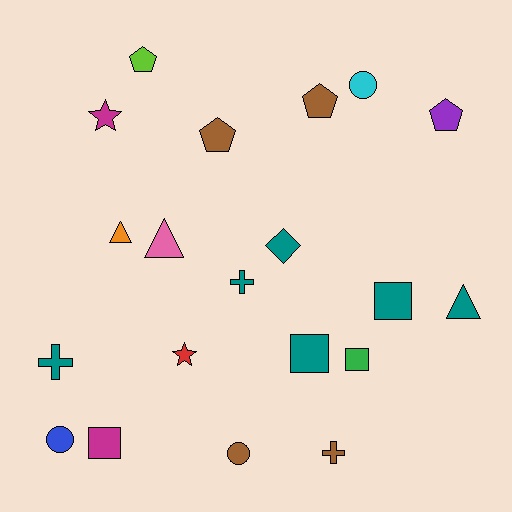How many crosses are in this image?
There are 3 crosses.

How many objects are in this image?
There are 20 objects.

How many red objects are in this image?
There is 1 red object.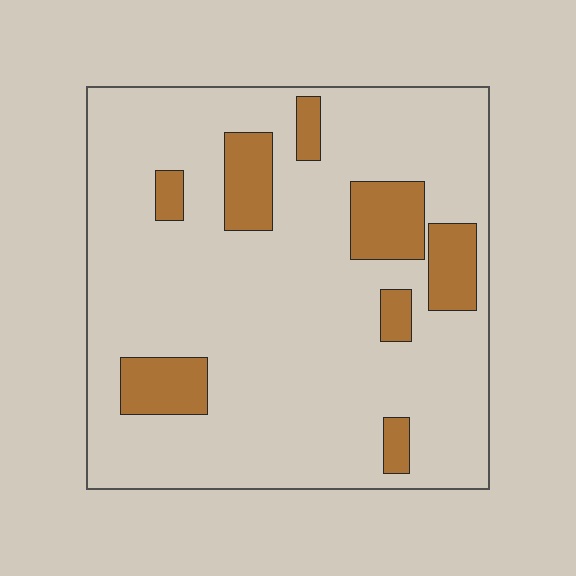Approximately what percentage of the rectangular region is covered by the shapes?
Approximately 15%.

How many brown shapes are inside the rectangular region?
8.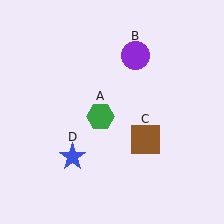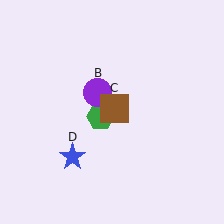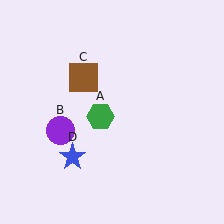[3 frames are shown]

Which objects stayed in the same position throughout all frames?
Green hexagon (object A) and blue star (object D) remained stationary.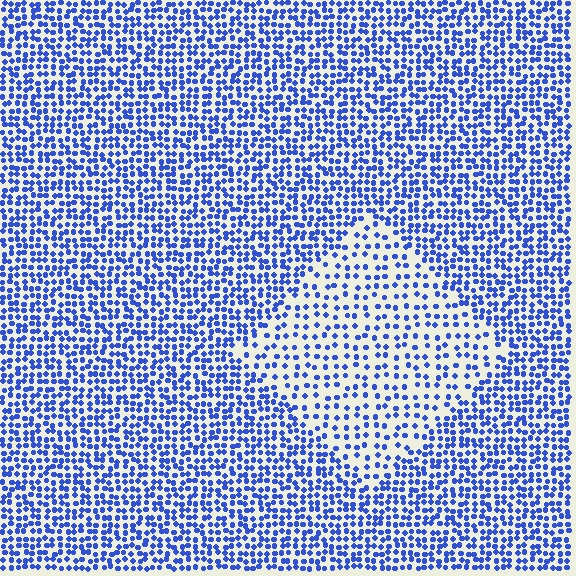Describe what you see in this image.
The image contains small blue elements arranged at two different densities. A diamond-shaped region is visible where the elements are less densely packed than the surrounding area.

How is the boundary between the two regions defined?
The boundary is defined by a change in element density (approximately 2.0x ratio). All elements are the same color, size, and shape.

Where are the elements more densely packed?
The elements are more densely packed outside the diamond boundary.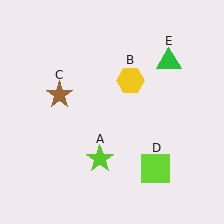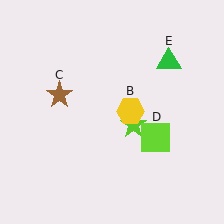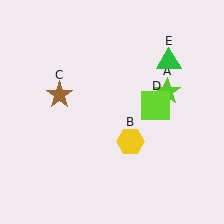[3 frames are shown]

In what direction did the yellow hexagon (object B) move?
The yellow hexagon (object B) moved down.